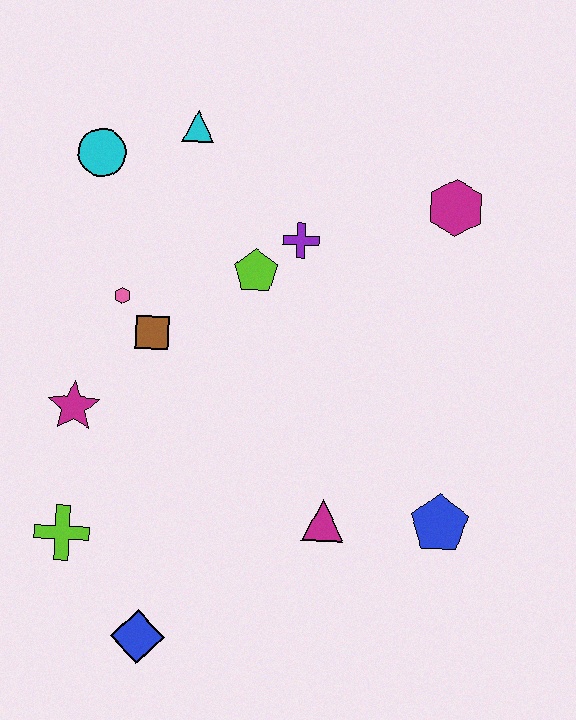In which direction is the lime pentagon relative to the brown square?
The lime pentagon is to the right of the brown square.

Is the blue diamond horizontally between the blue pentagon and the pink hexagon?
Yes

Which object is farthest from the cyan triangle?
The blue diamond is farthest from the cyan triangle.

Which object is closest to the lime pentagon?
The purple cross is closest to the lime pentagon.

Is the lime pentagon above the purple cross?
No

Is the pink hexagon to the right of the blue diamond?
No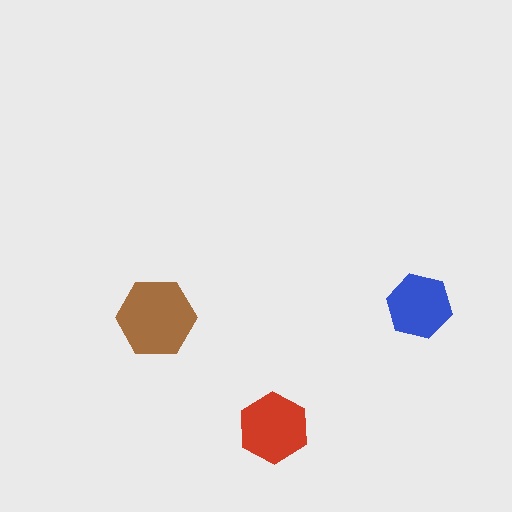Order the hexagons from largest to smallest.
the brown one, the red one, the blue one.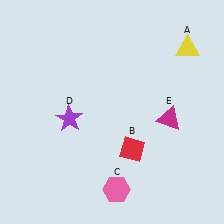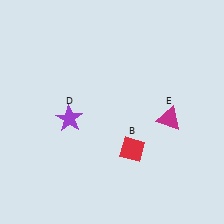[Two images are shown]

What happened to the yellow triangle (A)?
The yellow triangle (A) was removed in Image 2. It was in the top-right area of Image 1.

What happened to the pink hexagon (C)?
The pink hexagon (C) was removed in Image 2. It was in the bottom-right area of Image 1.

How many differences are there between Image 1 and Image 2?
There are 2 differences between the two images.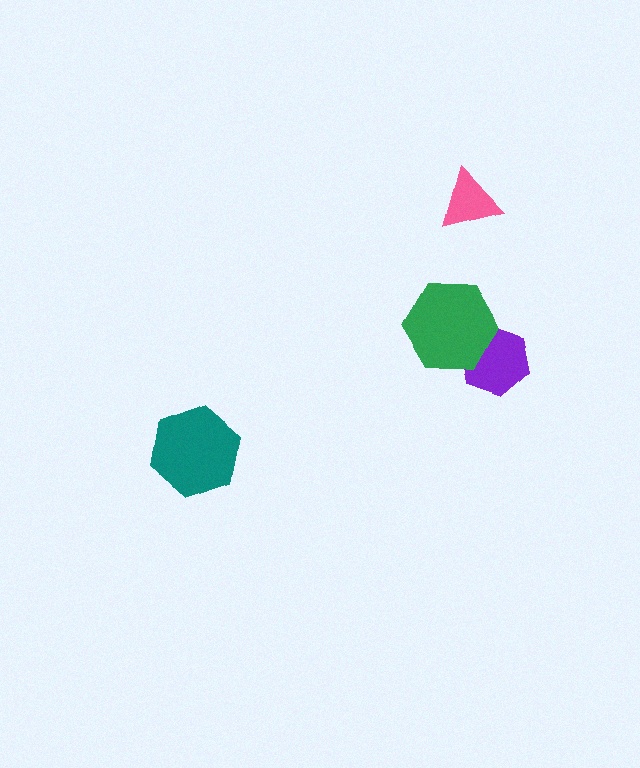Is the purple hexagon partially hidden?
Yes, it is partially covered by another shape.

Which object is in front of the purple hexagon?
The green hexagon is in front of the purple hexagon.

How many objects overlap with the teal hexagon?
0 objects overlap with the teal hexagon.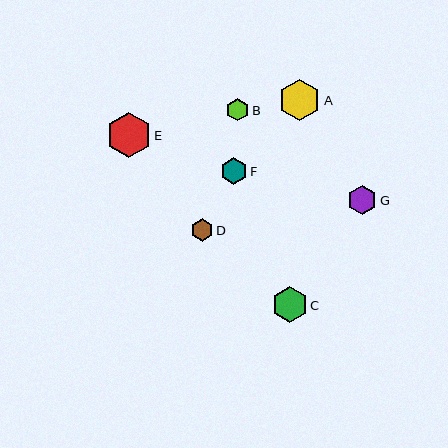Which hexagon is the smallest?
Hexagon B is the smallest with a size of approximately 22 pixels.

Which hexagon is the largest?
Hexagon E is the largest with a size of approximately 45 pixels.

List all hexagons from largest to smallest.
From largest to smallest: E, A, C, G, F, D, B.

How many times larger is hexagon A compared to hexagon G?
Hexagon A is approximately 1.4 times the size of hexagon G.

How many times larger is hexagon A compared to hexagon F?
Hexagon A is approximately 1.6 times the size of hexagon F.